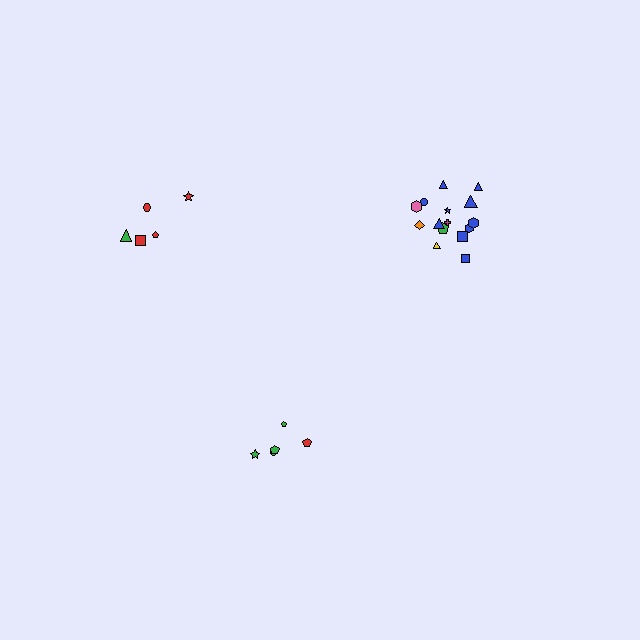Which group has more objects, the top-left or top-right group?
The top-right group.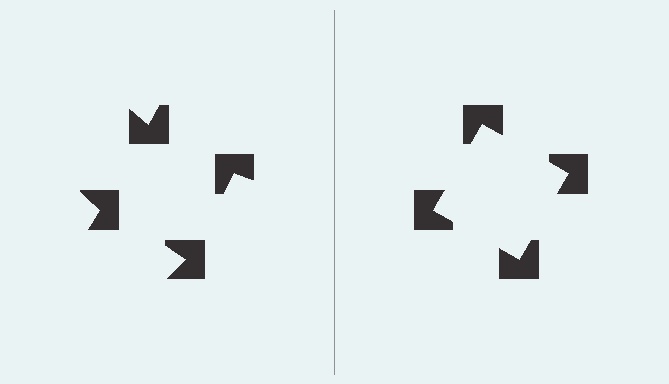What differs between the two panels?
The notched squares are positioned identically on both sides; only the wedge orientations differ. On the right they align to a square; on the left they are misaligned.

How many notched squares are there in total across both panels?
8 — 4 on each side.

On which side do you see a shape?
An illusory square appears on the right side. On the left side the wedge cuts are rotated, so no coherent shape forms.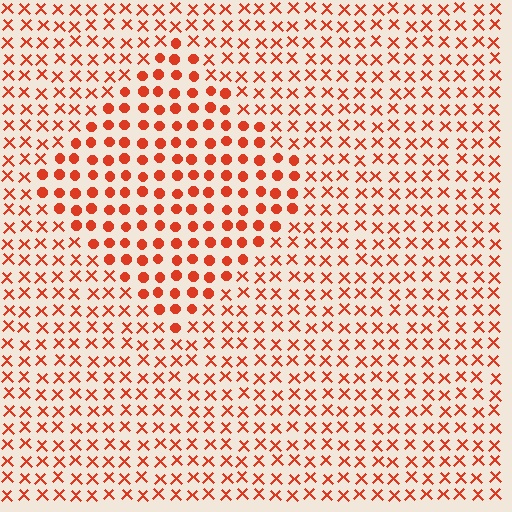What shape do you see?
I see a diamond.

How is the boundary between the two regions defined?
The boundary is defined by a change in element shape: circles inside vs. X marks outside. All elements share the same color and spacing.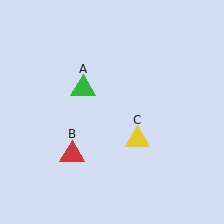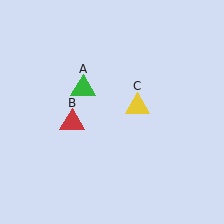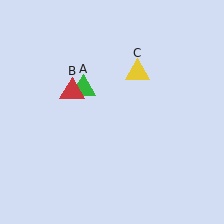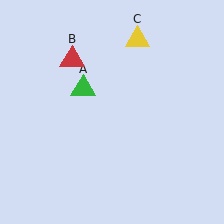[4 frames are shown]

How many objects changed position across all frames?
2 objects changed position: red triangle (object B), yellow triangle (object C).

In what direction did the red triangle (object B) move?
The red triangle (object B) moved up.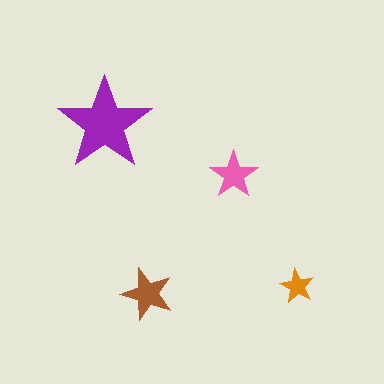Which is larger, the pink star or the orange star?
The pink one.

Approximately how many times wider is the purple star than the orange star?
About 2.5 times wider.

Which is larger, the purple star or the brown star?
The purple one.